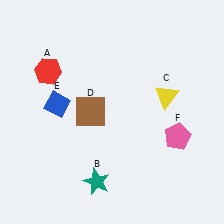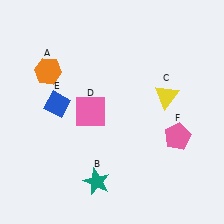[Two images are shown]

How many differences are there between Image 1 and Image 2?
There are 2 differences between the two images.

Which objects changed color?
A changed from red to orange. D changed from brown to pink.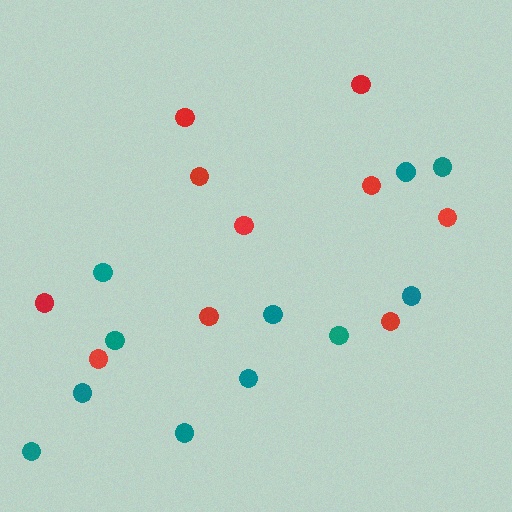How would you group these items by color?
There are 2 groups: one group of red circles (10) and one group of teal circles (11).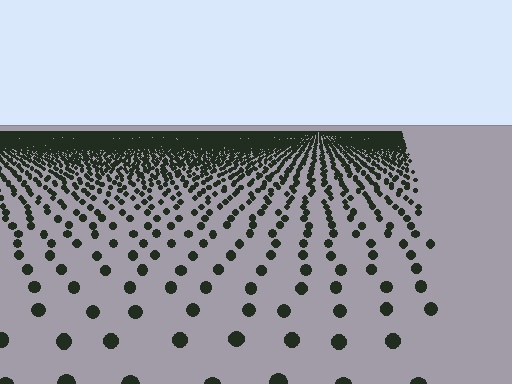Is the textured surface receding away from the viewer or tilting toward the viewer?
The surface is receding away from the viewer. Texture elements get smaller and denser toward the top.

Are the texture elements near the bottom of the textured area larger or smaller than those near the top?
Larger. Near the bottom, elements are closer to the viewer and appear at a bigger on-screen size.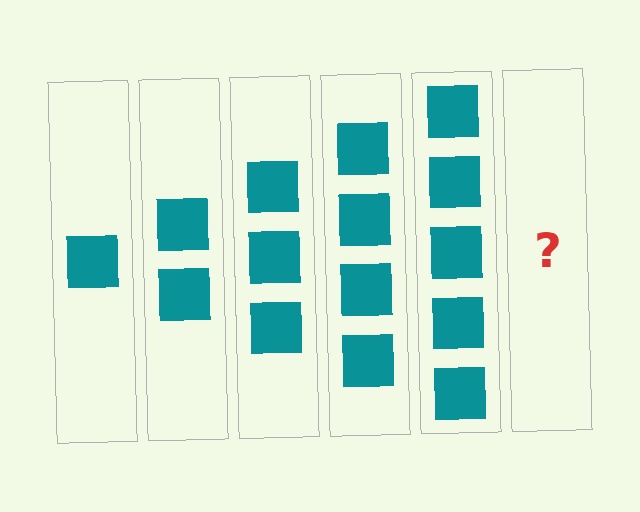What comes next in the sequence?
The next element should be 6 squares.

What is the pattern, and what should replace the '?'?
The pattern is that each step adds one more square. The '?' should be 6 squares.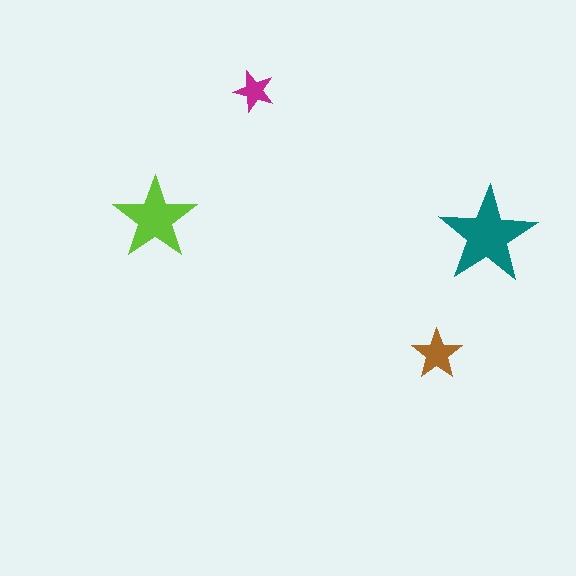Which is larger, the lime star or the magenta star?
The lime one.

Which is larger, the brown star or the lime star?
The lime one.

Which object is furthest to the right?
The teal star is rightmost.